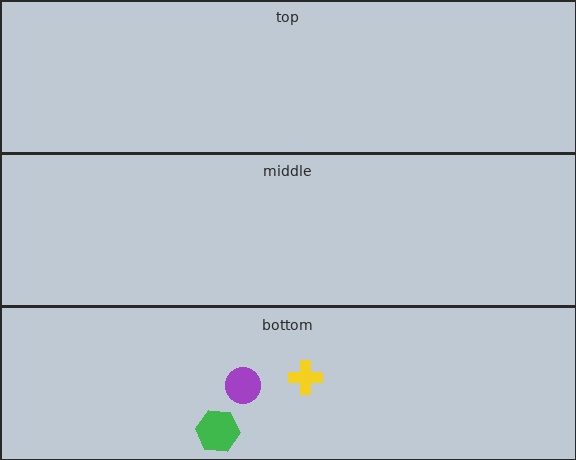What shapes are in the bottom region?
The green hexagon, the purple circle, the yellow cross.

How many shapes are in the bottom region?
3.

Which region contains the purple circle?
The bottom region.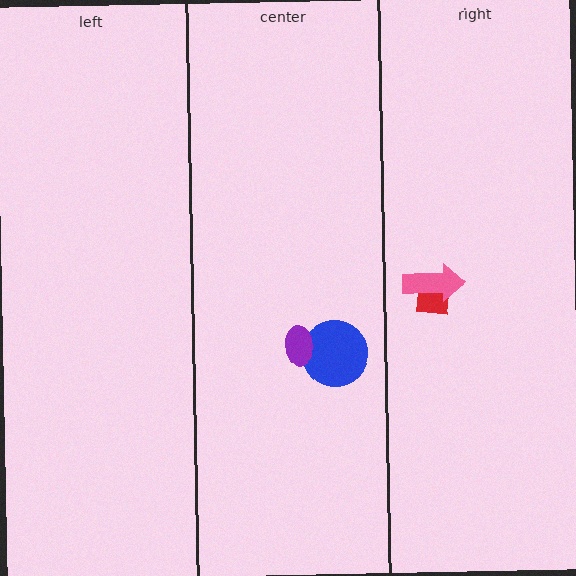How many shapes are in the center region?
2.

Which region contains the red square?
The right region.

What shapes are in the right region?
The red square, the pink arrow.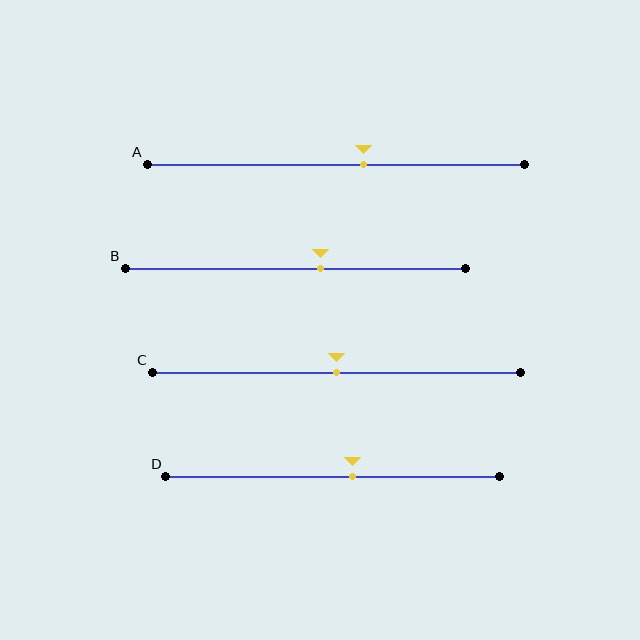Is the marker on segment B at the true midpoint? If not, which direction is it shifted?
No, the marker on segment B is shifted to the right by about 7% of the segment length.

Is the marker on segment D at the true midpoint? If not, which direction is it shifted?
No, the marker on segment D is shifted to the right by about 6% of the segment length.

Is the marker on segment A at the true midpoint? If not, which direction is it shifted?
No, the marker on segment A is shifted to the right by about 7% of the segment length.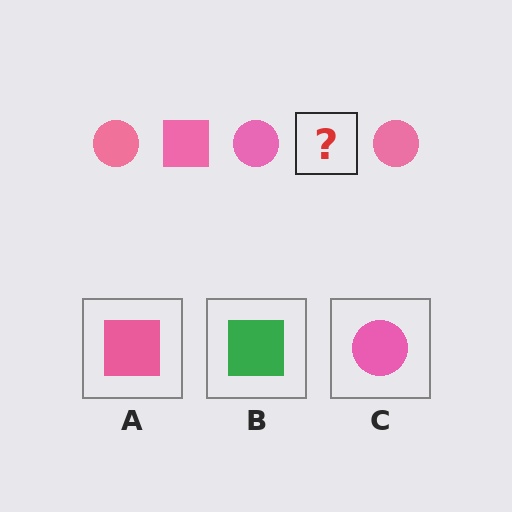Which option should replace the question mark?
Option A.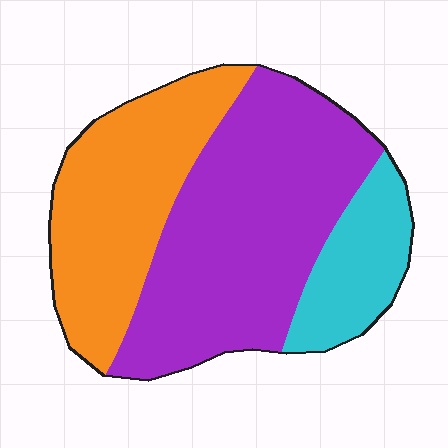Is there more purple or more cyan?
Purple.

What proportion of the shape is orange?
Orange covers 33% of the shape.